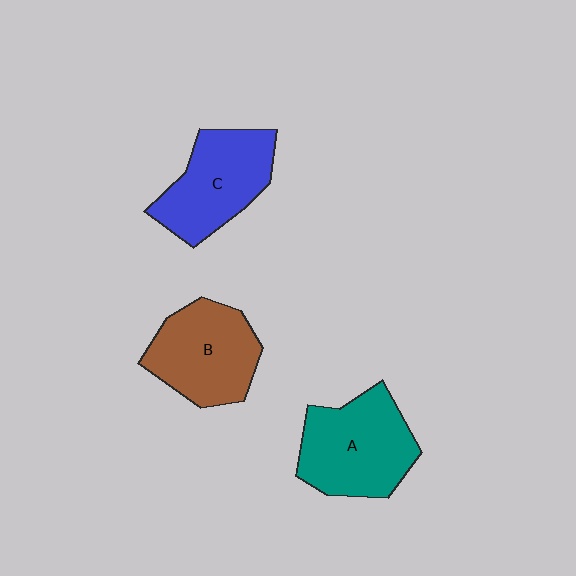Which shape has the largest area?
Shape A (teal).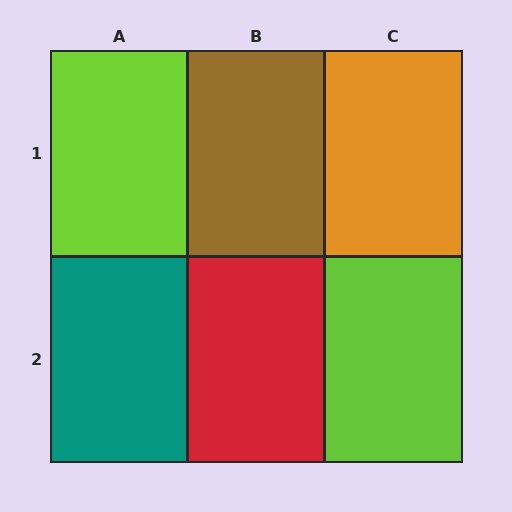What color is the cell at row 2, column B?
Red.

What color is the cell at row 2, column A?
Teal.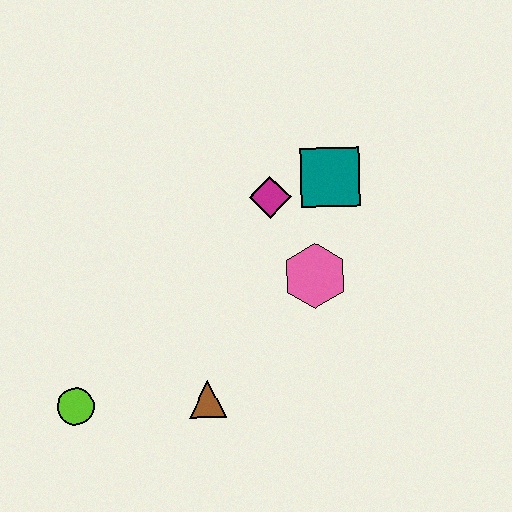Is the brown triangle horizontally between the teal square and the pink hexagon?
No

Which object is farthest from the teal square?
The lime circle is farthest from the teal square.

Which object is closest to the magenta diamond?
The teal square is closest to the magenta diamond.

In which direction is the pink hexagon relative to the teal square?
The pink hexagon is below the teal square.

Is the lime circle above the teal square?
No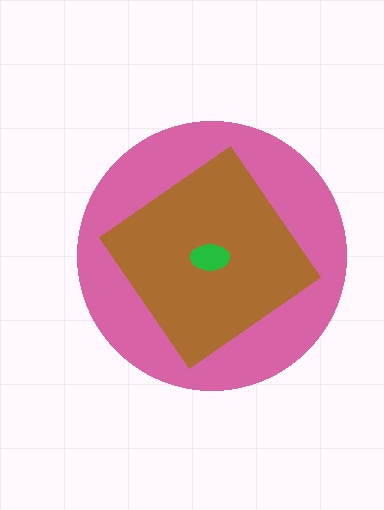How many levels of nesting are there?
3.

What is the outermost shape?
The pink circle.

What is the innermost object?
The green ellipse.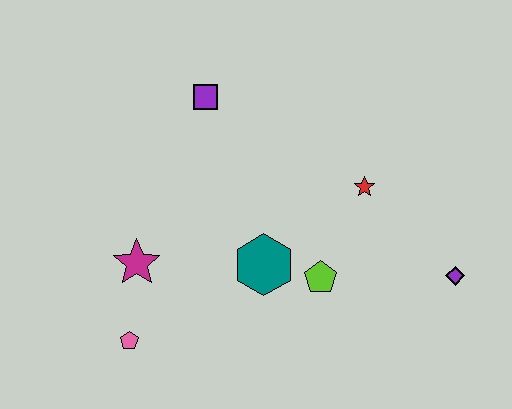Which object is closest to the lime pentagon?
The teal hexagon is closest to the lime pentagon.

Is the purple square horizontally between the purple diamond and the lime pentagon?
No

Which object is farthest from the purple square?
The purple diamond is farthest from the purple square.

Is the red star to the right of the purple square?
Yes